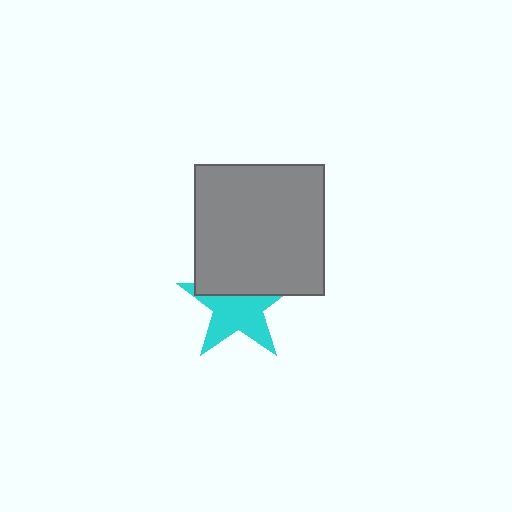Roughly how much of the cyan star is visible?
About half of it is visible (roughly 61%).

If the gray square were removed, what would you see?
You would see the complete cyan star.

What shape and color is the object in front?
The object in front is a gray square.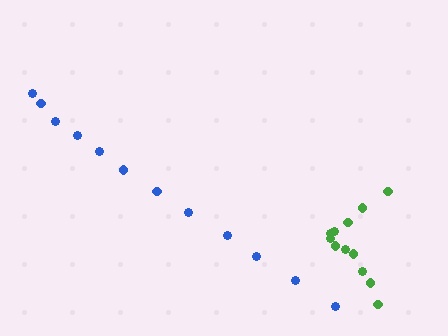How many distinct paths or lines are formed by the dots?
There are 2 distinct paths.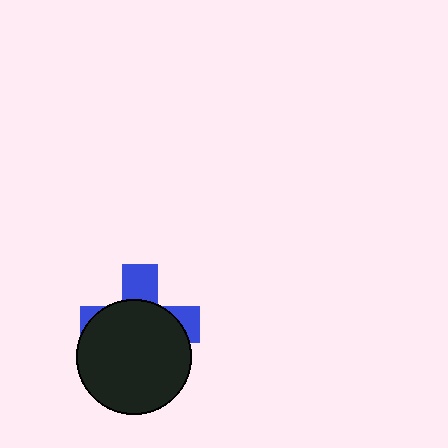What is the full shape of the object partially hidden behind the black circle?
The partially hidden object is a blue cross.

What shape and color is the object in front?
The object in front is a black circle.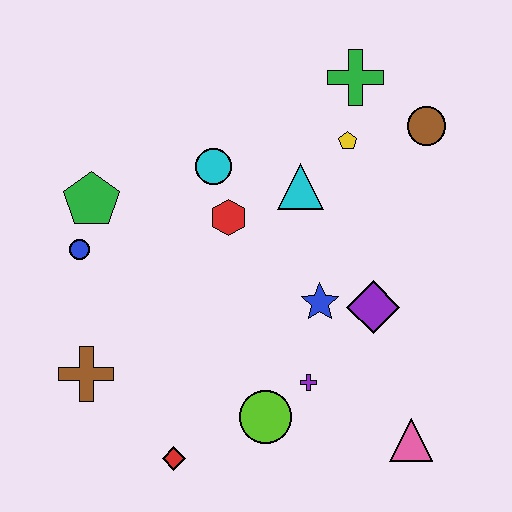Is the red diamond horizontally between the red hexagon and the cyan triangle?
No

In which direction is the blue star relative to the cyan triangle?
The blue star is below the cyan triangle.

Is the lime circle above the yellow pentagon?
No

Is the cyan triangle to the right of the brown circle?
No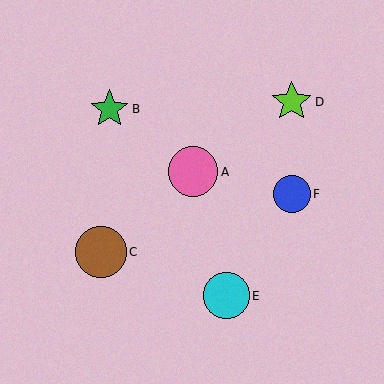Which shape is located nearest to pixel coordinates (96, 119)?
The green star (labeled B) at (110, 109) is nearest to that location.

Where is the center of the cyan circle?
The center of the cyan circle is at (226, 296).